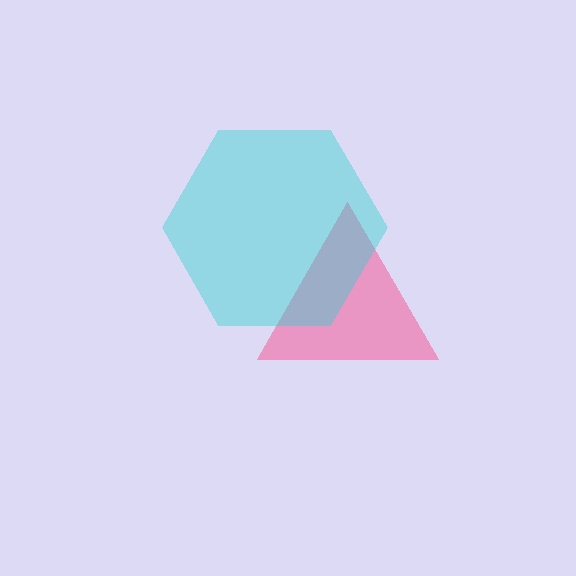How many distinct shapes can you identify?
There are 2 distinct shapes: a pink triangle, a cyan hexagon.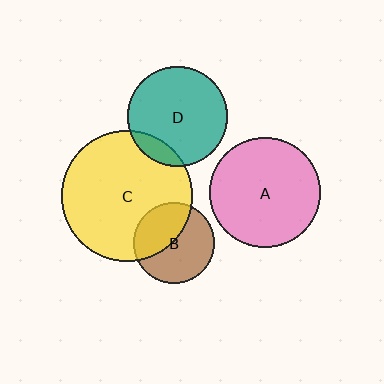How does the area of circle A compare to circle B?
Approximately 1.8 times.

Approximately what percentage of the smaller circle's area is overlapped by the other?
Approximately 40%.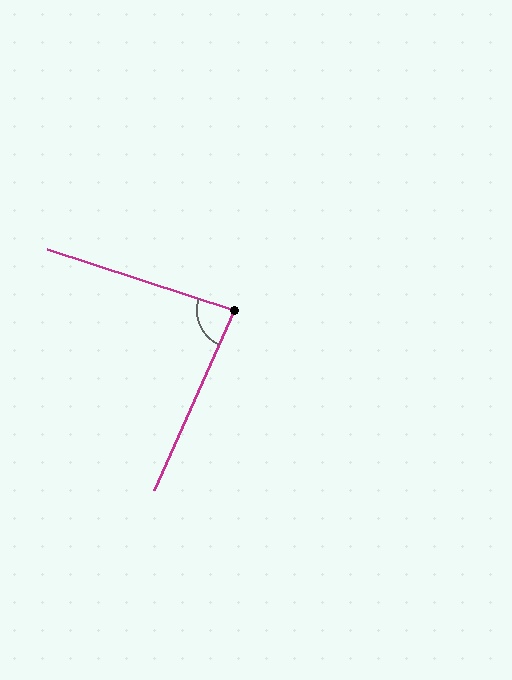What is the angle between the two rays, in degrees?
Approximately 84 degrees.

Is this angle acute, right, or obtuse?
It is acute.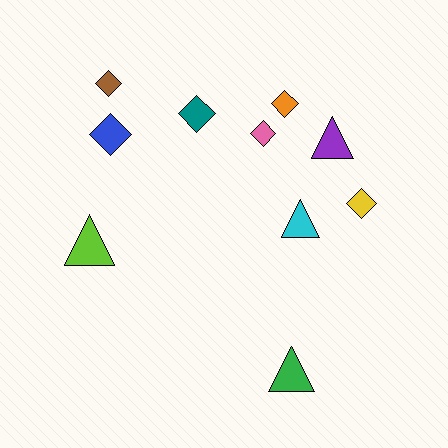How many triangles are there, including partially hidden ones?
There are 4 triangles.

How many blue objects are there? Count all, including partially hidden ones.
There is 1 blue object.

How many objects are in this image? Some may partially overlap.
There are 10 objects.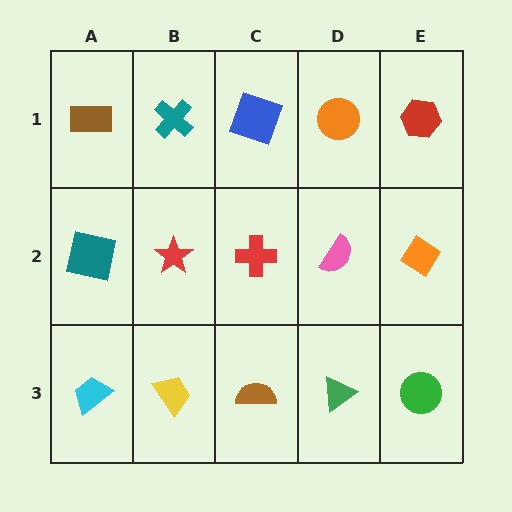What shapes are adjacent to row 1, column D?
A pink semicircle (row 2, column D), a blue square (row 1, column C), a red hexagon (row 1, column E).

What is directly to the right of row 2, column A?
A red star.